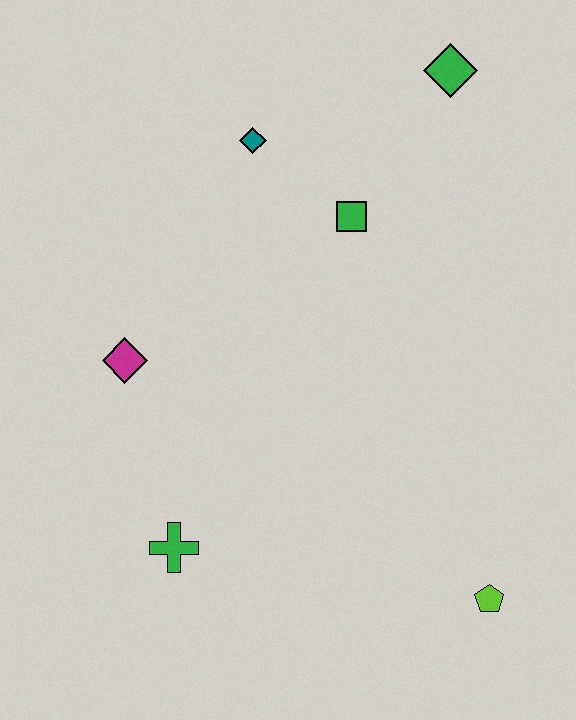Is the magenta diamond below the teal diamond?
Yes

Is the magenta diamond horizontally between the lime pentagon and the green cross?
No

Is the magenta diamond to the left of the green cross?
Yes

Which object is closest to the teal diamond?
The green square is closest to the teal diamond.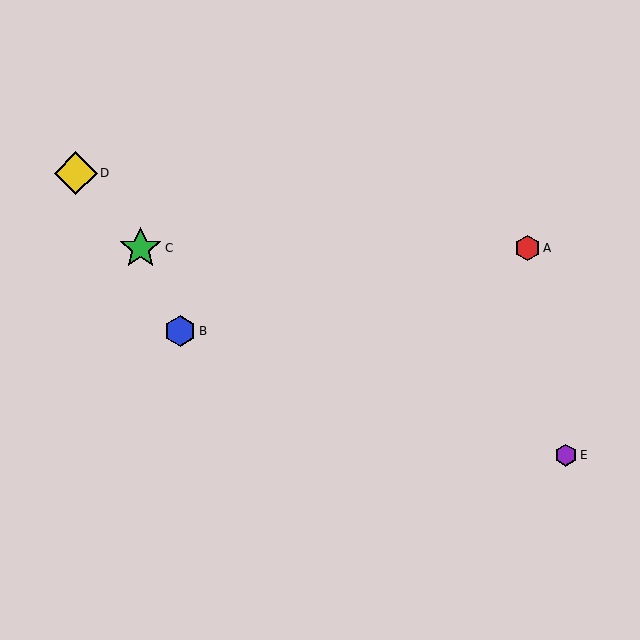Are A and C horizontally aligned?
Yes, both are at y≈248.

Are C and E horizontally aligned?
No, C is at y≈248 and E is at y≈455.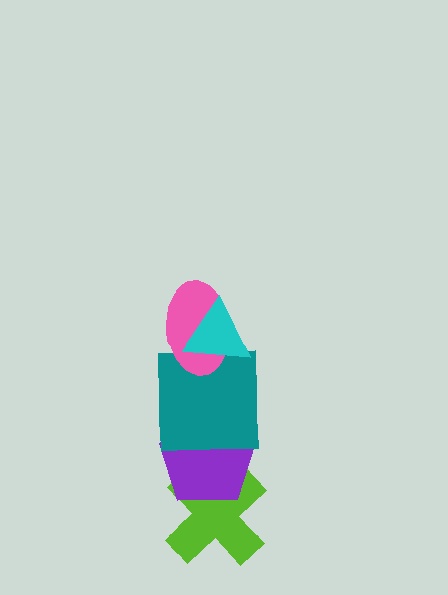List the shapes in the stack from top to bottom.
From top to bottom: the cyan triangle, the pink ellipse, the teal square, the purple pentagon, the lime cross.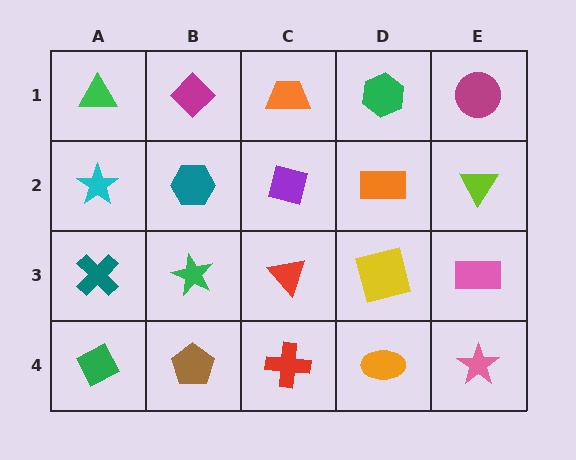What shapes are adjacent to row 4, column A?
A teal cross (row 3, column A), a brown pentagon (row 4, column B).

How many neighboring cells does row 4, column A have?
2.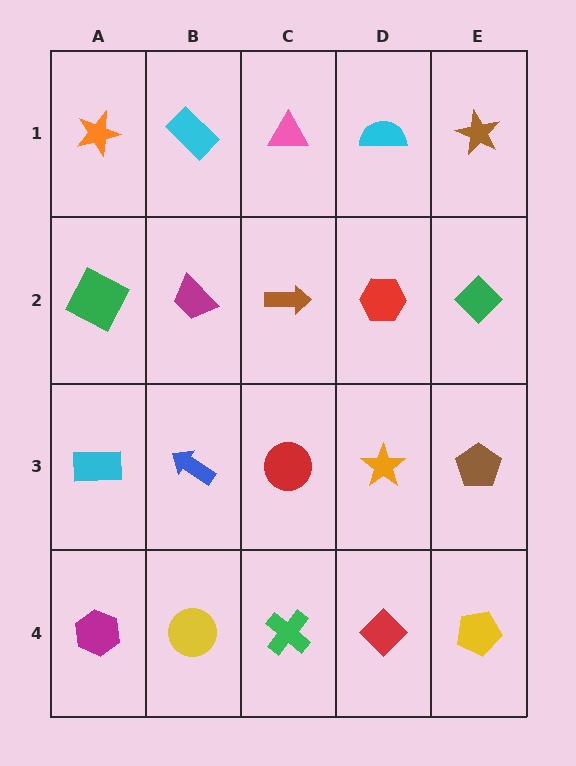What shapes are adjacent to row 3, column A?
A green square (row 2, column A), a magenta hexagon (row 4, column A), a blue arrow (row 3, column B).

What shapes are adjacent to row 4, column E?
A brown pentagon (row 3, column E), a red diamond (row 4, column D).